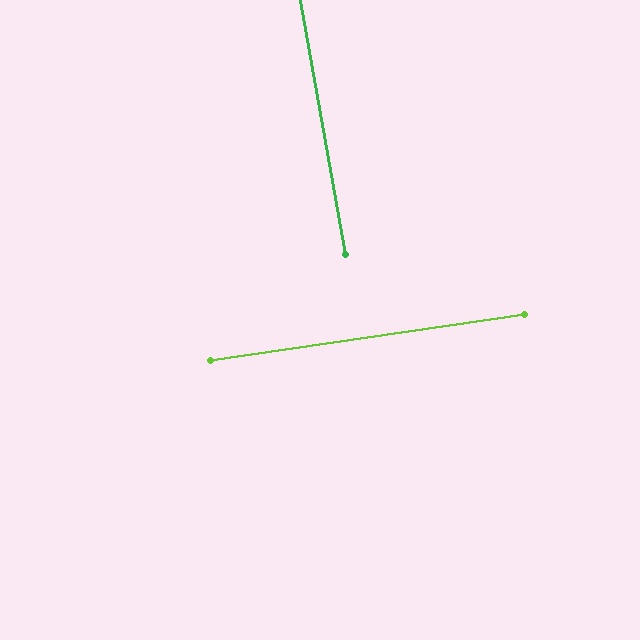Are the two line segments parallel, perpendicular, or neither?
Perpendicular — they meet at approximately 88°.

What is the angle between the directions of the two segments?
Approximately 88 degrees.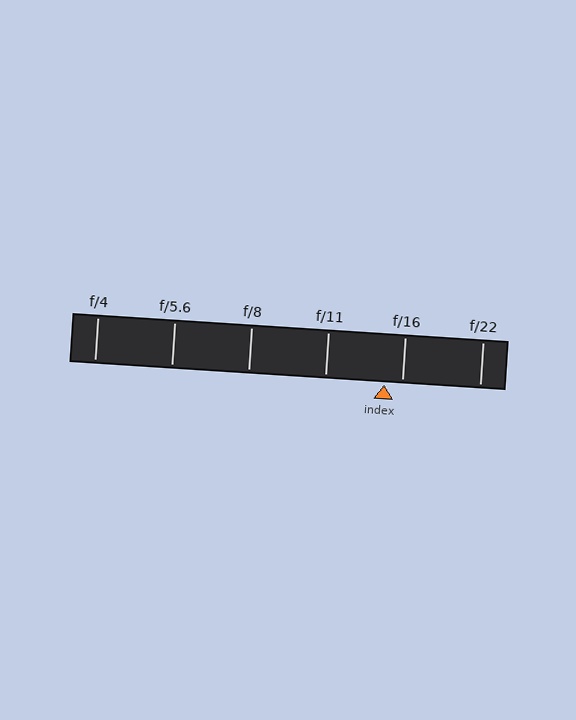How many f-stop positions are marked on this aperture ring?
There are 6 f-stop positions marked.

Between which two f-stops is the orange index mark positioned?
The index mark is between f/11 and f/16.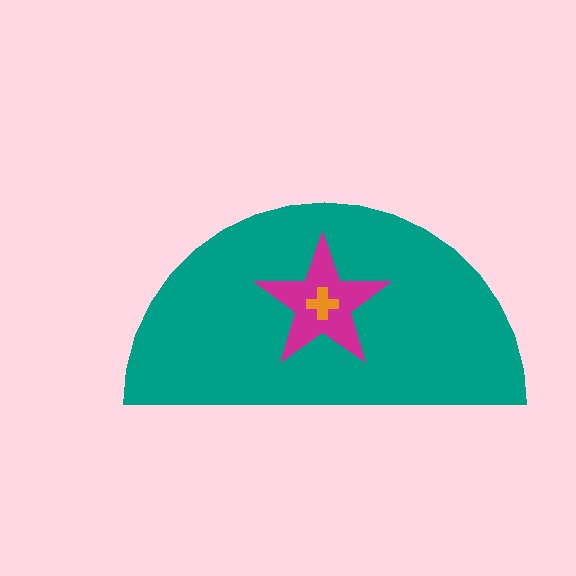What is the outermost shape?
The teal semicircle.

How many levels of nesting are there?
3.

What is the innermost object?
The orange cross.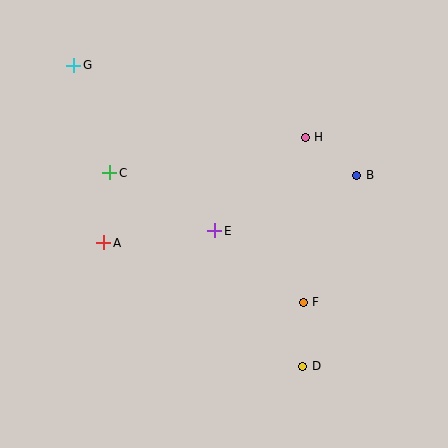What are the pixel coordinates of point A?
Point A is at (104, 243).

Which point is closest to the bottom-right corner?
Point D is closest to the bottom-right corner.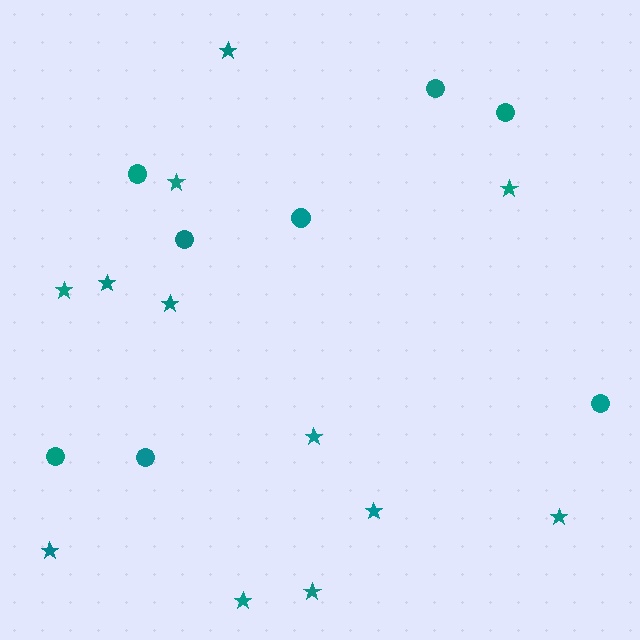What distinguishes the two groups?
There are 2 groups: one group of circles (8) and one group of stars (12).